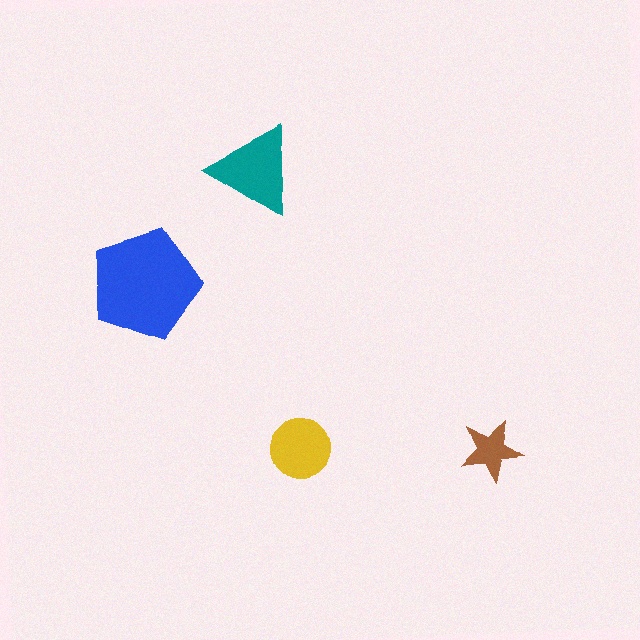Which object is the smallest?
The brown star.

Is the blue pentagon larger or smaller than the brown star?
Larger.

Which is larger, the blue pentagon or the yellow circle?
The blue pentagon.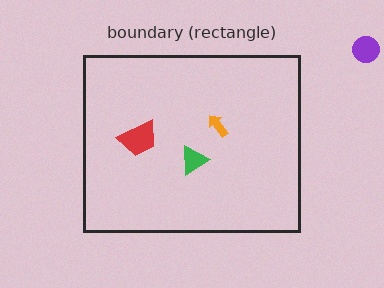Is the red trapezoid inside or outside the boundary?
Inside.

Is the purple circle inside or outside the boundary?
Outside.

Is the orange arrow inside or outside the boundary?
Inside.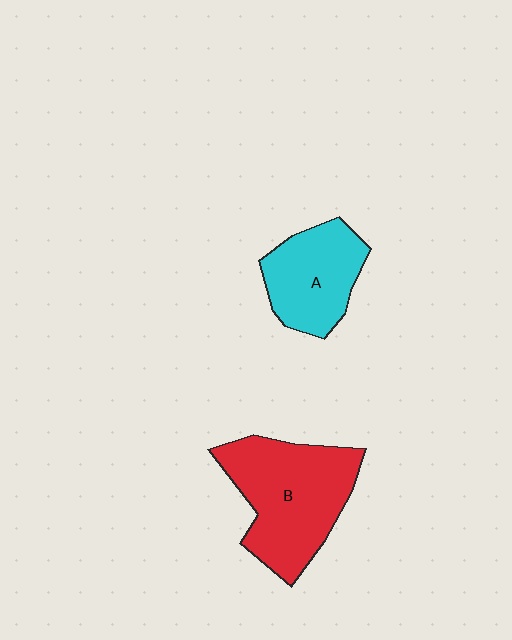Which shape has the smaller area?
Shape A (cyan).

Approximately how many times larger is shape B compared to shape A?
Approximately 1.5 times.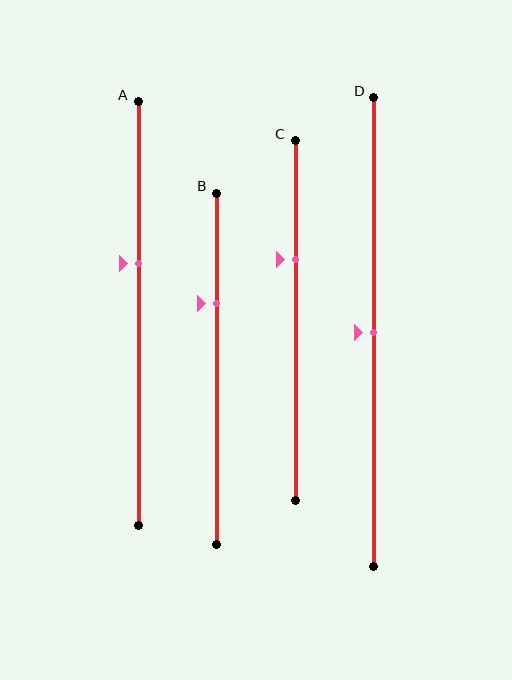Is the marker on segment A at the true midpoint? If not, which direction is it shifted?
No, the marker on segment A is shifted upward by about 12% of the segment length.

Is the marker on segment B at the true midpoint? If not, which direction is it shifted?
No, the marker on segment B is shifted upward by about 19% of the segment length.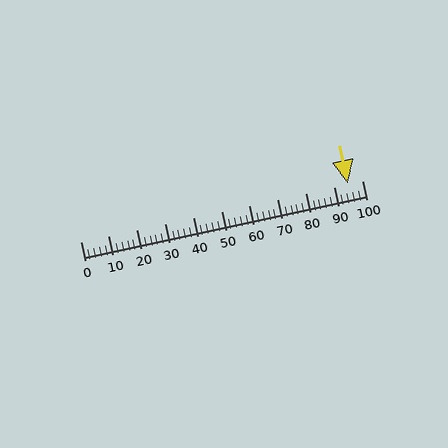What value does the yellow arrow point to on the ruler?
The yellow arrow points to approximately 95.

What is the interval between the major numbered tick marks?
The major tick marks are spaced 10 units apart.